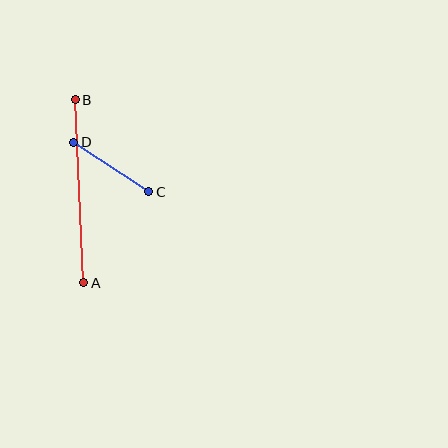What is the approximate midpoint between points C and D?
The midpoint is at approximately (111, 167) pixels.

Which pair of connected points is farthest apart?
Points A and B are farthest apart.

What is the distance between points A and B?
The distance is approximately 183 pixels.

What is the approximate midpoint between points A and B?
The midpoint is at approximately (79, 191) pixels.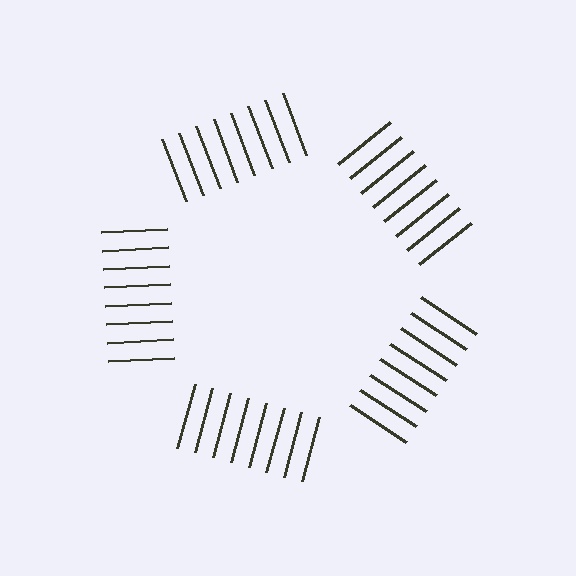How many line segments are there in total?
40 — 8 along each of the 5 edges.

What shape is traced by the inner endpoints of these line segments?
An illusory pentagon — the line segments terminate on its edges but no continuous stroke is drawn.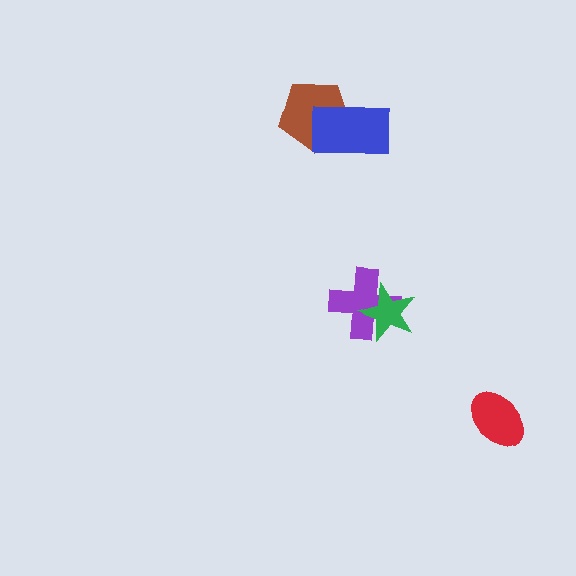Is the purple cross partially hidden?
Yes, it is partially covered by another shape.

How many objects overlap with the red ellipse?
0 objects overlap with the red ellipse.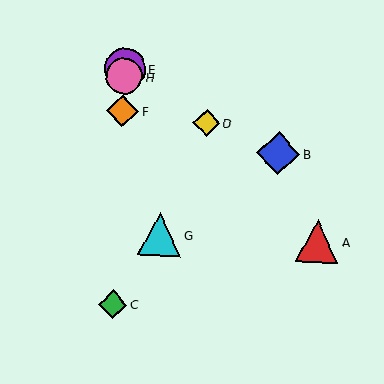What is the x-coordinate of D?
Object D is at x≈207.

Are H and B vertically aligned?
No, H is at x≈124 and B is at x≈278.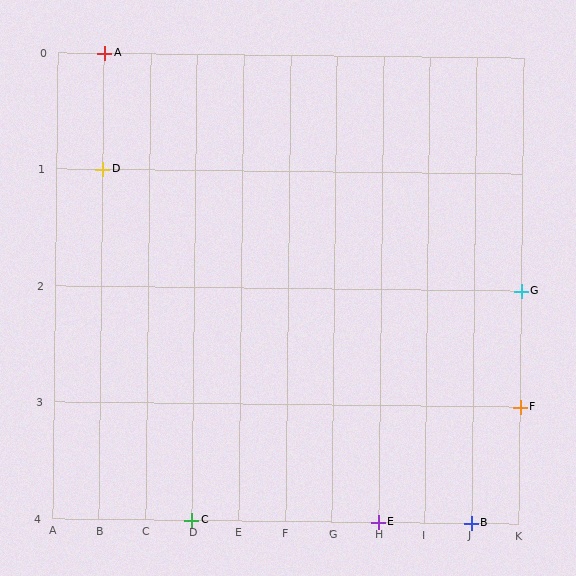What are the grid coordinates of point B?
Point B is at grid coordinates (J, 4).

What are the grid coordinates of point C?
Point C is at grid coordinates (D, 4).